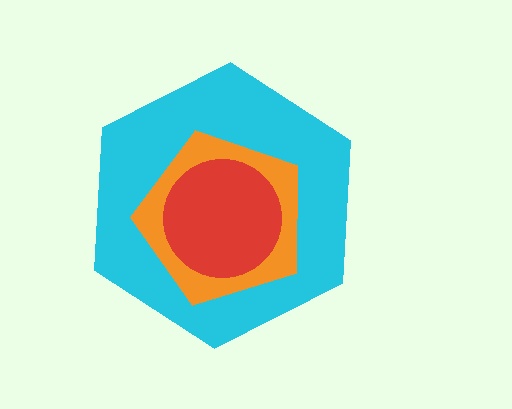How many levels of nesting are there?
3.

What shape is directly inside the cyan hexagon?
The orange pentagon.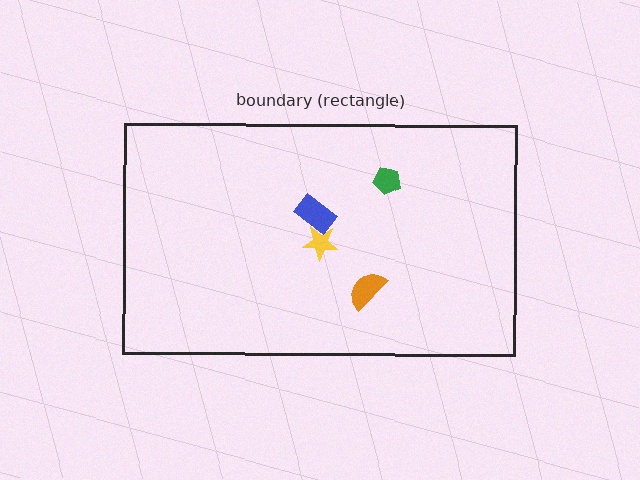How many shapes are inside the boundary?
4 inside, 0 outside.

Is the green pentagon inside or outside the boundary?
Inside.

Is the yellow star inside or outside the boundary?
Inside.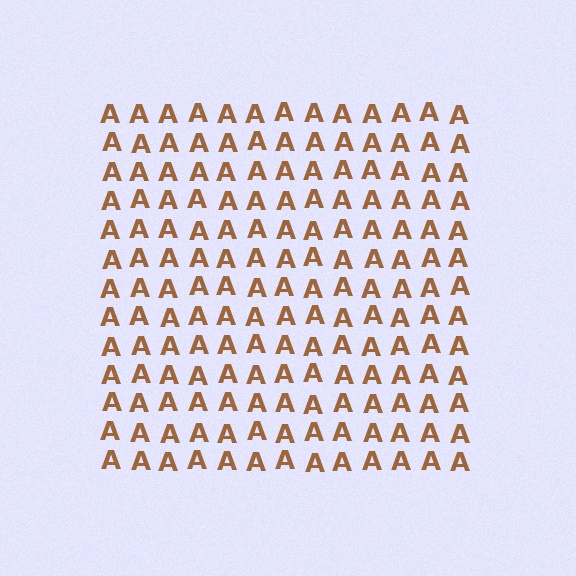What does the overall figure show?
The overall figure shows a square.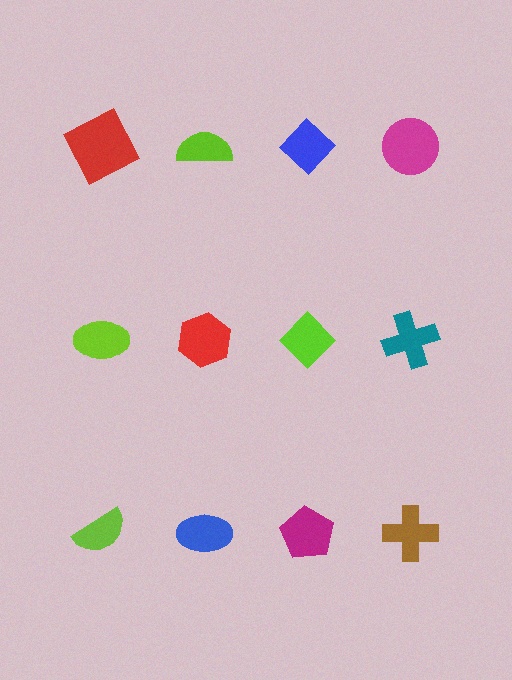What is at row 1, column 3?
A blue diamond.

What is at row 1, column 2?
A lime semicircle.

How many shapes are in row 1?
4 shapes.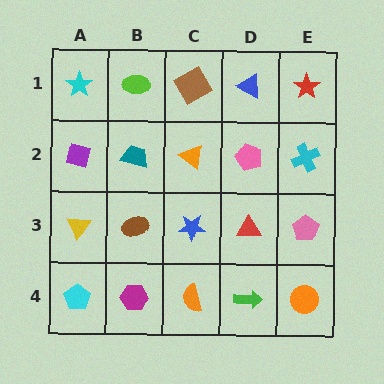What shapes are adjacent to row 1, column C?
An orange triangle (row 2, column C), a lime ellipse (row 1, column B), a blue triangle (row 1, column D).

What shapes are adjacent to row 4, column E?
A pink pentagon (row 3, column E), a green arrow (row 4, column D).